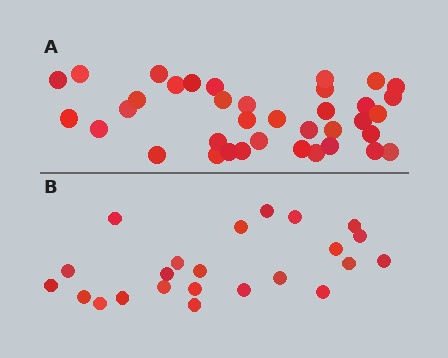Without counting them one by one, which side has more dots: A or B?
Region A (the top region) has more dots.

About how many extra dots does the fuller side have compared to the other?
Region A has approximately 15 more dots than region B.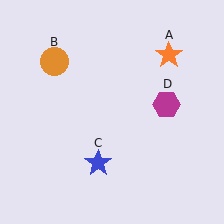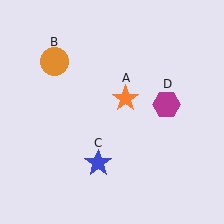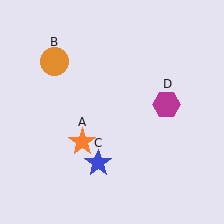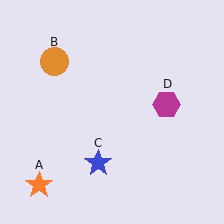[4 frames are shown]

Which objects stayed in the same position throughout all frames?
Orange circle (object B) and blue star (object C) and magenta hexagon (object D) remained stationary.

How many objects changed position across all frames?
1 object changed position: orange star (object A).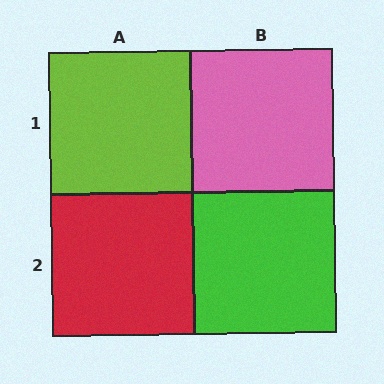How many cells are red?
1 cell is red.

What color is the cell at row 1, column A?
Lime.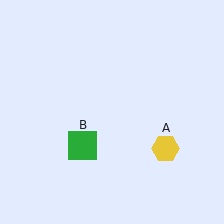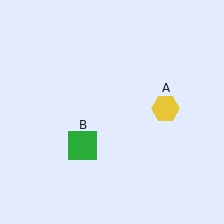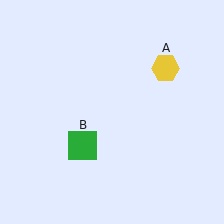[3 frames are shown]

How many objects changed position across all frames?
1 object changed position: yellow hexagon (object A).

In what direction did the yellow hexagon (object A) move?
The yellow hexagon (object A) moved up.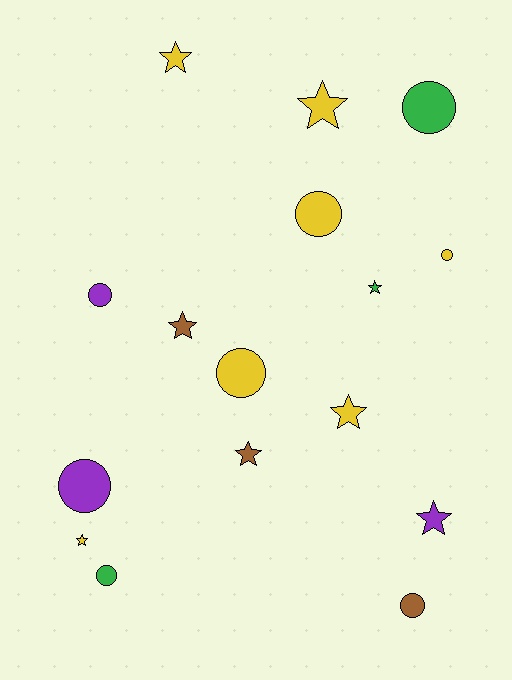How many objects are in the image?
There are 16 objects.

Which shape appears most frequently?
Circle, with 8 objects.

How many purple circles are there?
There are 2 purple circles.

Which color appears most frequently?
Yellow, with 7 objects.